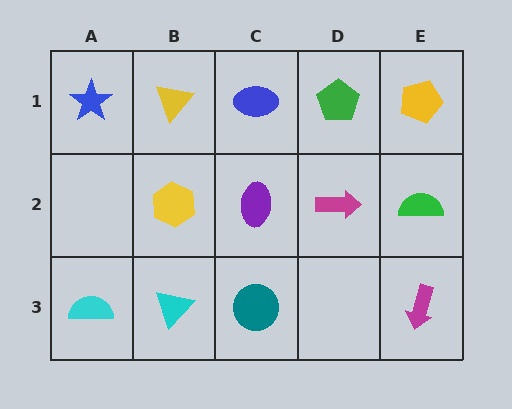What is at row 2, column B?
A yellow hexagon.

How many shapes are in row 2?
4 shapes.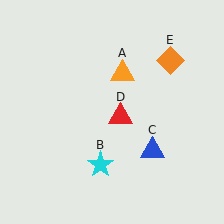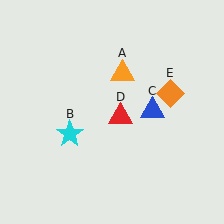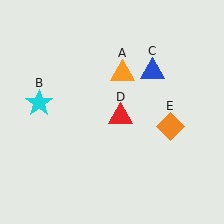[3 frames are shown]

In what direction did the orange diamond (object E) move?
The orange diamond (object E) moved down.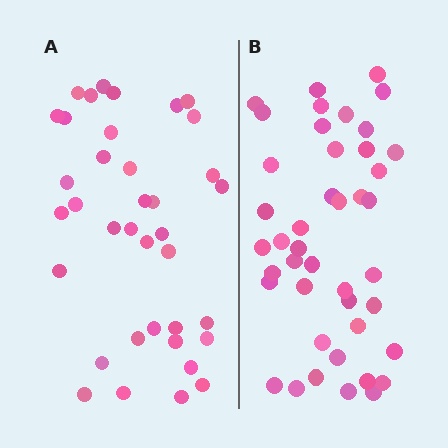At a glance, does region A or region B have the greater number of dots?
Region B (the right region) has more dots.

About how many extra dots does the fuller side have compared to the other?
Region B has about 6 more dots than region A.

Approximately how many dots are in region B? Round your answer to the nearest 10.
About 40 dots. (The exact count is 43, which rounds to 40.)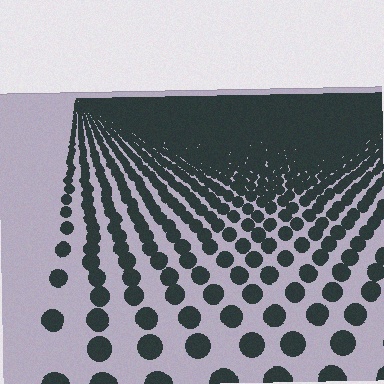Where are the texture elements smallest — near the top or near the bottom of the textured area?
Near the top.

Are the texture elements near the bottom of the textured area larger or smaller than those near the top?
Larger. Near the bottom, elements are closer to the viewer and appear at a bigger on-screen size.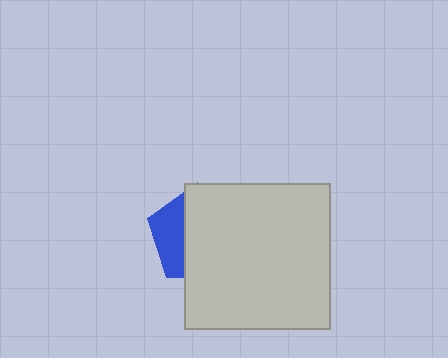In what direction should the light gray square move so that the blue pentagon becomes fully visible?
The light gray square should move right. That is the shortest direction to clear the overlap and leave the blue pentagon fully visible.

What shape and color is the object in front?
The object in front is a light gray square.